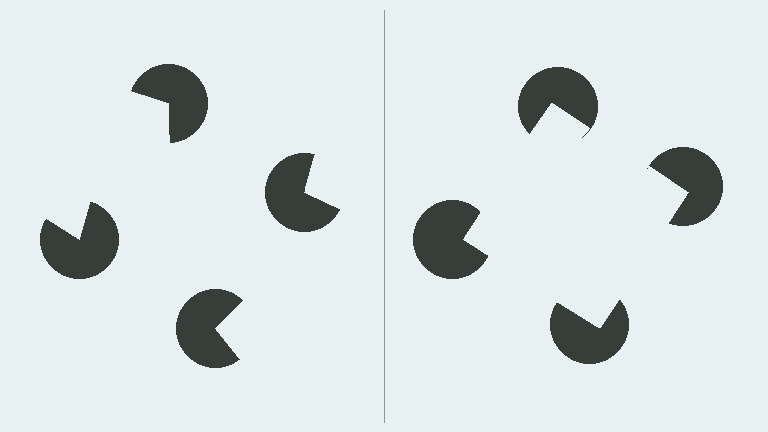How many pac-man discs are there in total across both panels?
8 — 4 on each side.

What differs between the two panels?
The pac-man discs are positioned identically on both sides; only the wedge orientations differ. On the right they align to a square; on the left they are misaligned.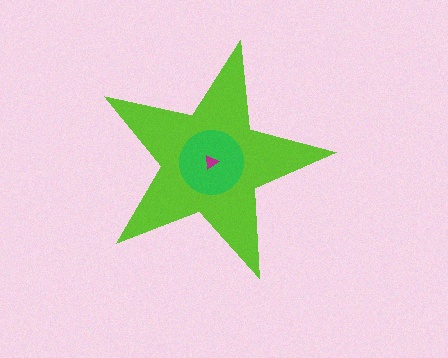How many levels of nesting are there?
3.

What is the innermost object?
The magenta triangle.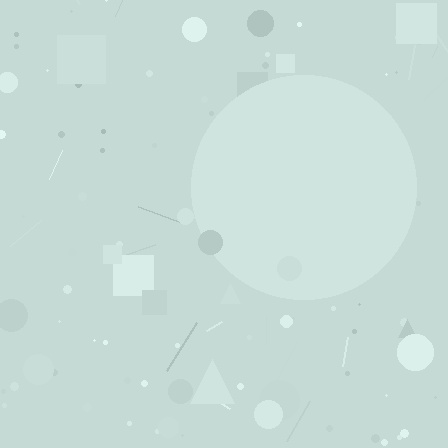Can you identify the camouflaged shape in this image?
The camouflaged shape is a circle.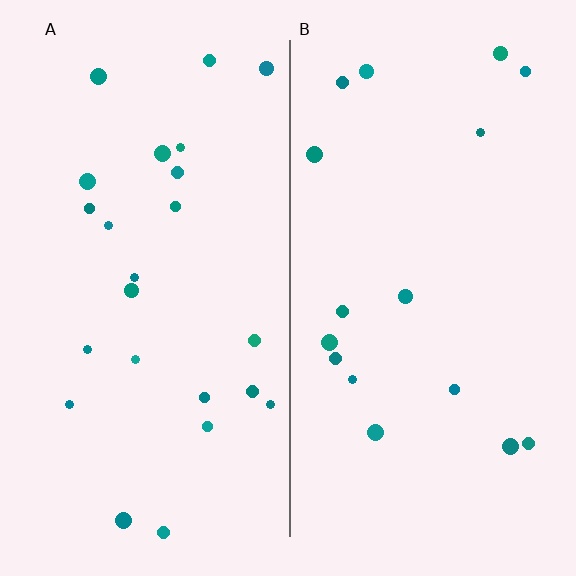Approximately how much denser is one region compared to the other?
Approximately 1.5× — region A over region B.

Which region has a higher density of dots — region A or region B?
A (the left).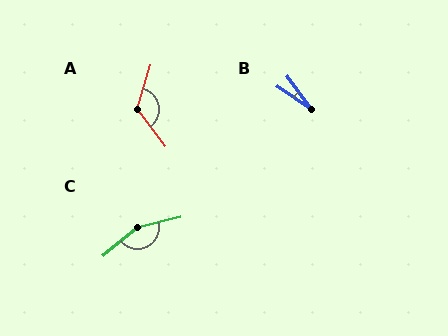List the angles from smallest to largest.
B (19°), A (127°), C (154°).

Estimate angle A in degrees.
Approximately 127 degrees.